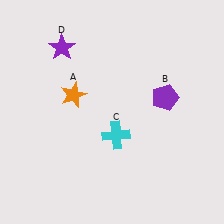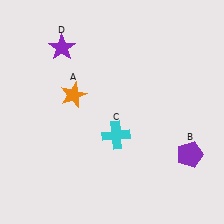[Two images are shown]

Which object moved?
The purple pentagon (B) moved down.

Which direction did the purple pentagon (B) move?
The purple pentagon (B) moved down.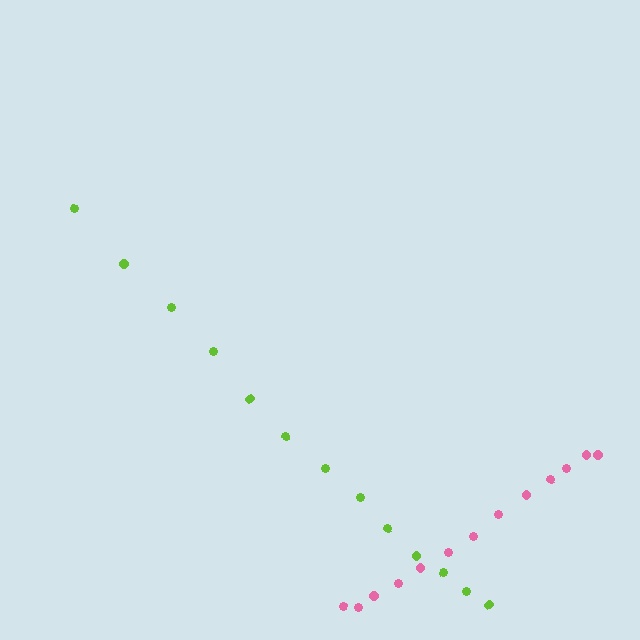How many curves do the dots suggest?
There are 2 distinct paths.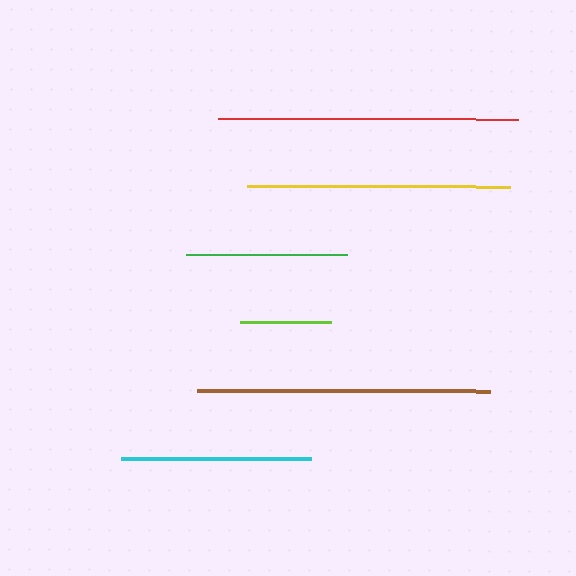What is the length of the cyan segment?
The cyan segment is approximately 190 pixels long.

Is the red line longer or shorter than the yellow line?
The red line is longer than the yellow line.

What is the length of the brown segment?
The brown segment is approximately 293 pixels long.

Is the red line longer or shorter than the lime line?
The red line is longer than the lime line.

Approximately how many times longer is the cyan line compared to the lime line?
The cyan line is approximately 2.1 times the length of the lime line.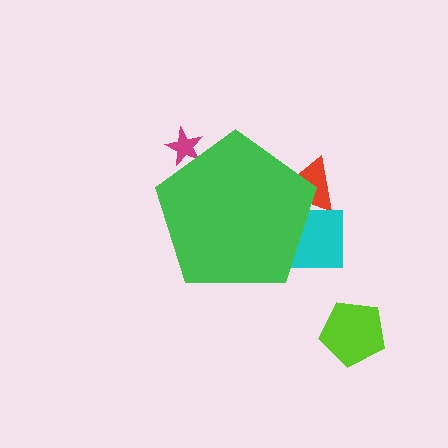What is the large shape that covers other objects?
A green pentagon.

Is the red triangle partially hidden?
Yes, the red triangle is partially hidden behind the green pentagon.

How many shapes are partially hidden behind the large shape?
3 shapes are partially hidden.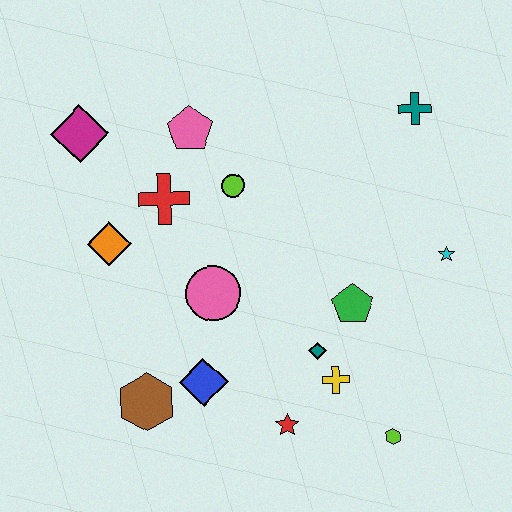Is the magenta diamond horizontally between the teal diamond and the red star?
No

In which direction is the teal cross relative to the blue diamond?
The teal cross is above the blue diamond.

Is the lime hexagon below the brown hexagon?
Yes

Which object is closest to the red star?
The yellow cross is closest to the red star.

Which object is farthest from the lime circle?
The lime hexagon is farthest from the lime circle.